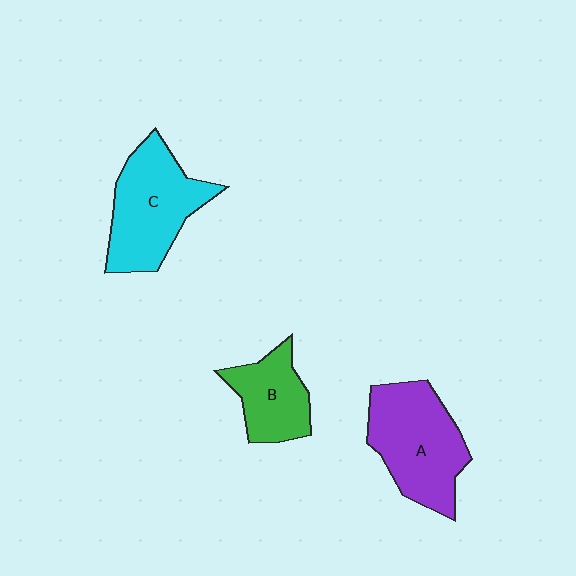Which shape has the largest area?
Shape A (purple).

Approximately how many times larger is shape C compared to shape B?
Approximately 1.6 times.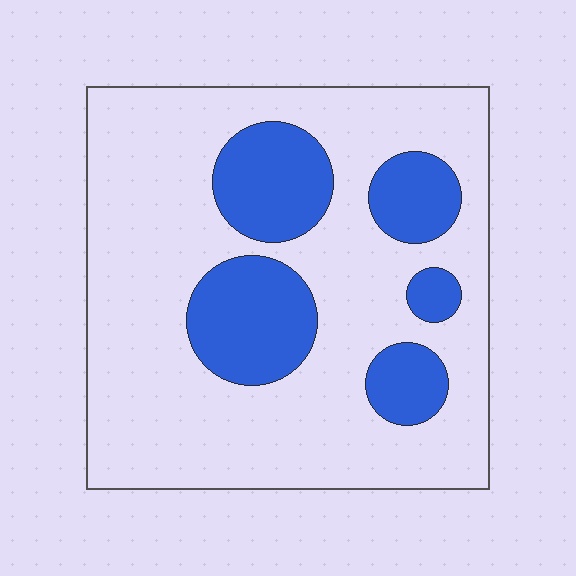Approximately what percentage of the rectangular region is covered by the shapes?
Approximately 25%.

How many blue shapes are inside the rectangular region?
5.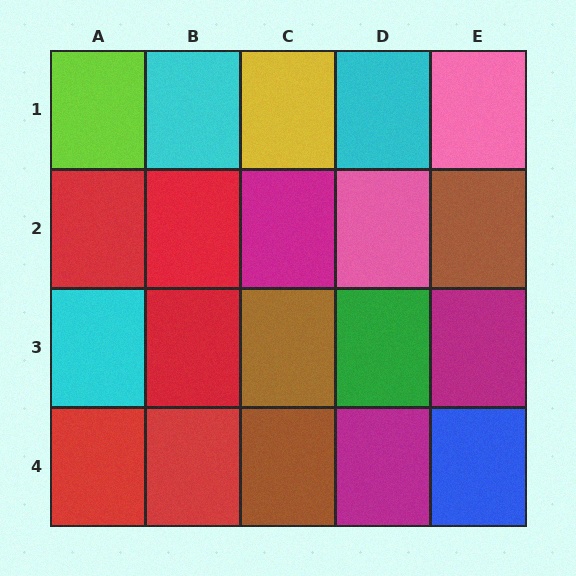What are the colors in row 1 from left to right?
Lime, cyan, yellow, cyan, pink.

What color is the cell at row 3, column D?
Green.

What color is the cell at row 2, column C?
Magenta.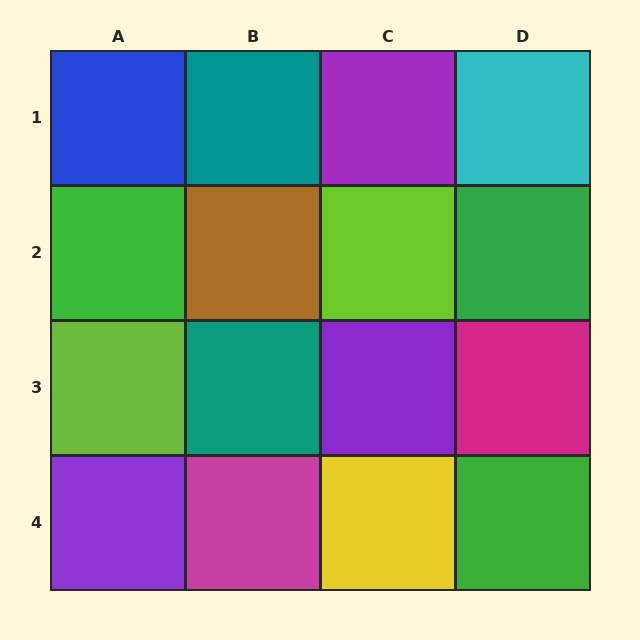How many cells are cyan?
1 cell is cyan.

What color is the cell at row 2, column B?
Brown.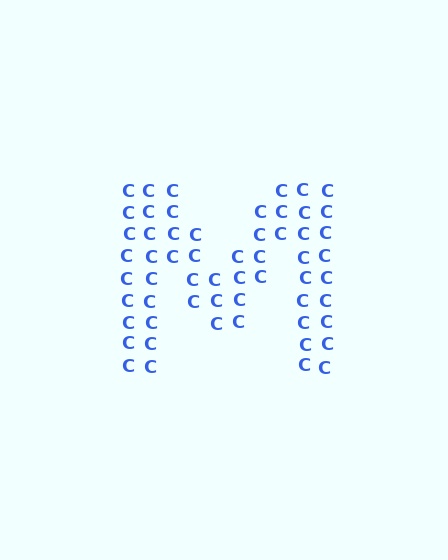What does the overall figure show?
The overall figure shows the letter M.